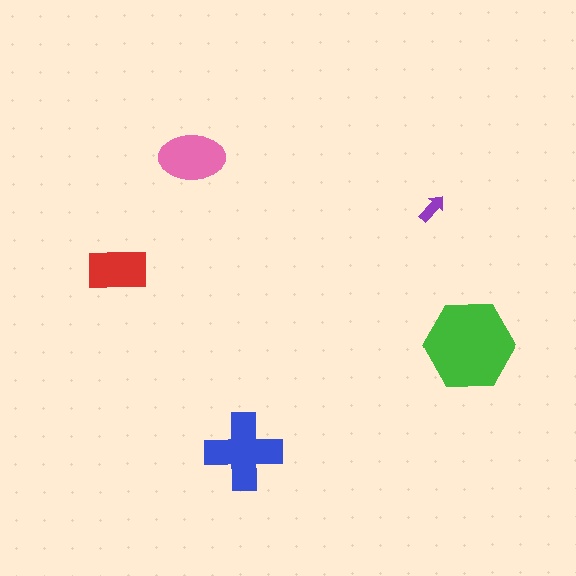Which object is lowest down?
The blue cross is bottommost.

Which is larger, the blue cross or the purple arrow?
The blue cross.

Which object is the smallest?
The purple arrow.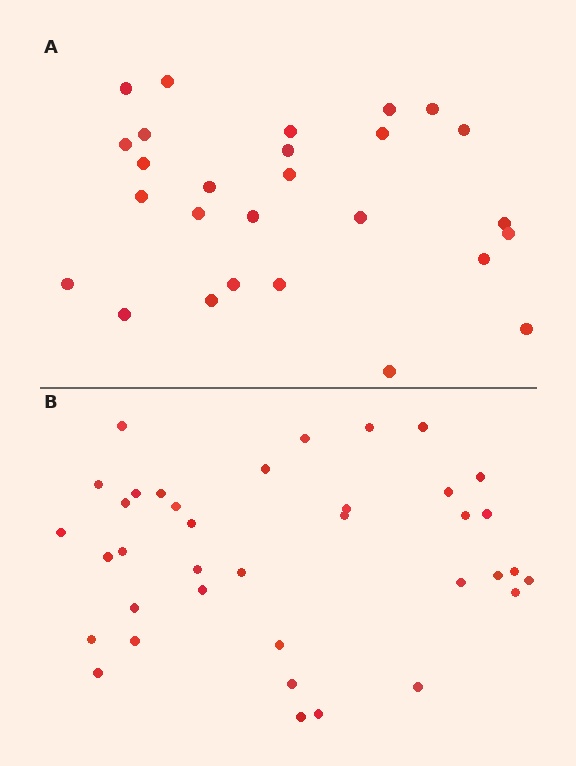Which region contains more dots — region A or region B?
Region B (the bottom region) has more dots.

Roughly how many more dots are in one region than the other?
Region B has roughly 10 or so more dots than region A.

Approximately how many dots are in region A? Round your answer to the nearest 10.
About 30 dots. (The exact count is 27, which rounds to 30.)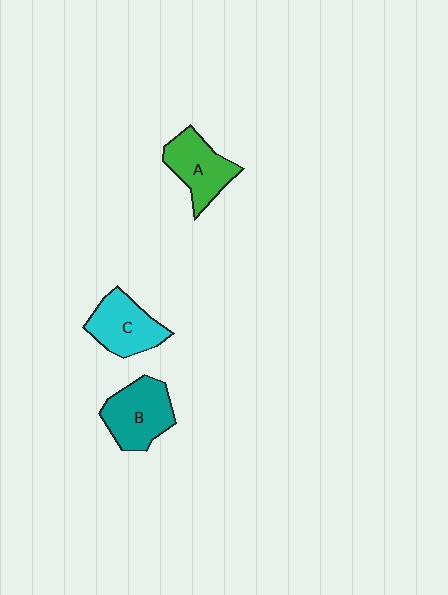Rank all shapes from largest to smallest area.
From largest to smallest: B (teal), C (cyan), A (green).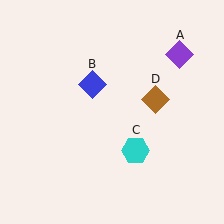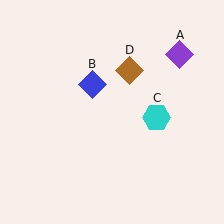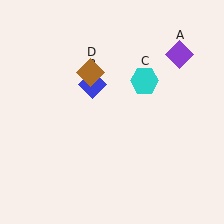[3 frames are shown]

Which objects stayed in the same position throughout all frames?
Purple diamond (object A) and blue diamond (object B) remained stationary.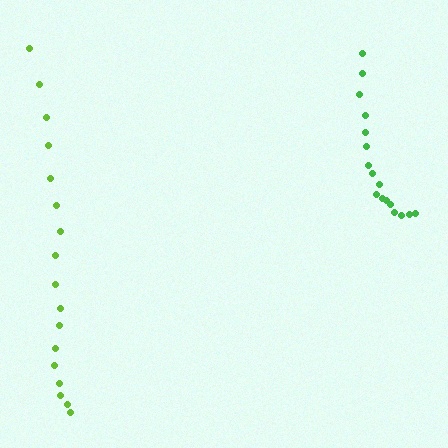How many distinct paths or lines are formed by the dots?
There are 2 distinct paths.